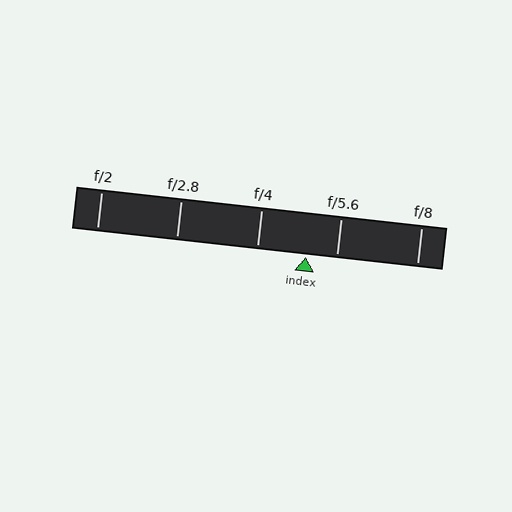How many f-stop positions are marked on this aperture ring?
There are 5 f-stop positions marked.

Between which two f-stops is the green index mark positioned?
The index mark is between f/4 and f/5.6.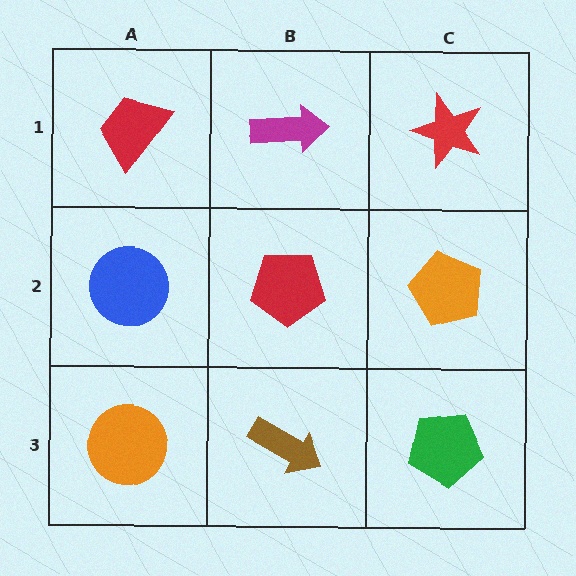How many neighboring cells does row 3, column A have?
2.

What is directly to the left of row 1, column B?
A red trapezoid.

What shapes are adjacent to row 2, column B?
A magenta arrow (row 1, column B), a brown arrow (row 3, column B), a blue circle (row 2, column A), an orange pentagon (row 2, column C).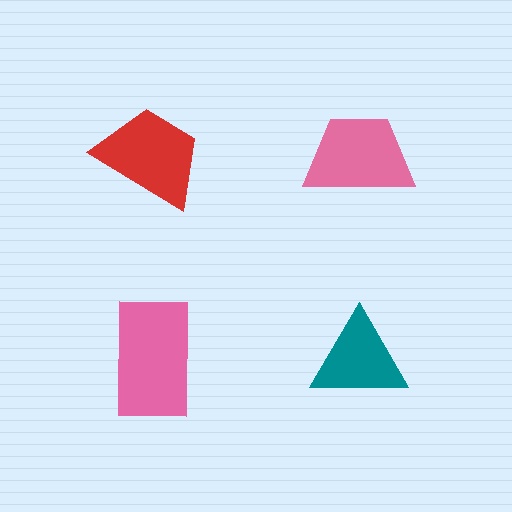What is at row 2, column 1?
A pink rectangle.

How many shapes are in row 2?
2 shapes.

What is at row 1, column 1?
A red trapezoid.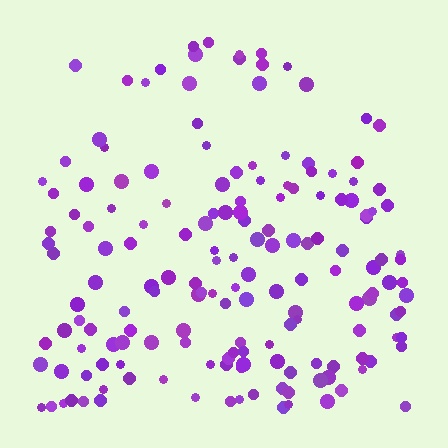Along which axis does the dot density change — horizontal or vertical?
Vertical.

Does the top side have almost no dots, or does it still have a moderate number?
Still a moderate number, just noticeably fewer than the bottom.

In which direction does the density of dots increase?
From top to bottom, with the bottom side densest.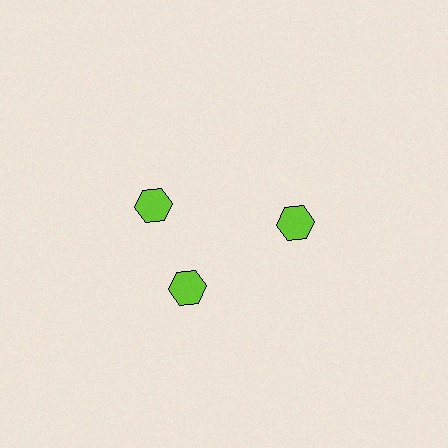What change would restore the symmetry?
The symmetry would be restored by rotating it back into even spacing with its neighbors so that all 3 hexagons sit at equal angles and equal distance from the center.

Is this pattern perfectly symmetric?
No. The 3 lime hexagons are arranged in a ring, but one element near the 11 o'clock position is rotated out of alignment along the ring, breaking the 3-fold rotational symmetry.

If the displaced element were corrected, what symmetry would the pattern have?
It would have 3-fold rotational symmetry — the pattern would map onto itself every 120 degrees.